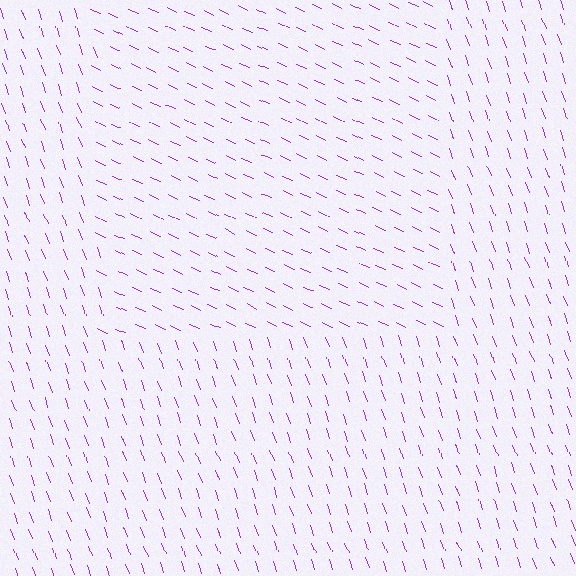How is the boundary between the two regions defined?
The boundary is defined purely by a change in line orientation (approximately 45 degrees difference). All lines are the same color and thickness.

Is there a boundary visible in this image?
Yes, there is a texture boundary formed by a change in line orientation.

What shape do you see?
I see a rectangle.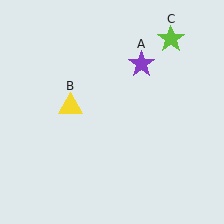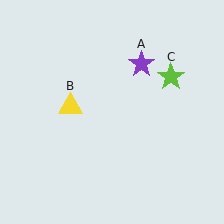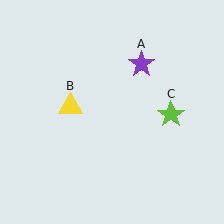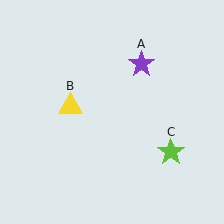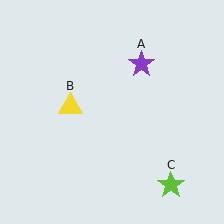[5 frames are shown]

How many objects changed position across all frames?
1 object changed position: lime star (object C).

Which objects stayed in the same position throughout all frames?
Purple star (object A) and yellow triangle (object B) remained stationary.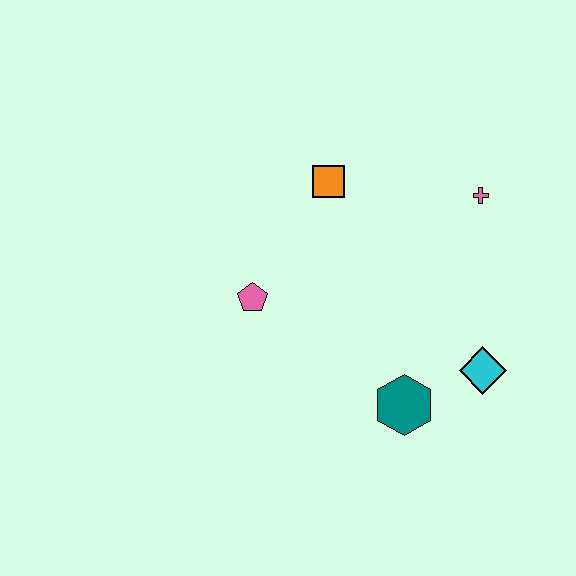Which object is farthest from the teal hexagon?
The orange square is farthest from the teal hexagon.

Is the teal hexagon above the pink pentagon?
No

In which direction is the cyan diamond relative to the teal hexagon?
The cyan diamond is to the right of the teal hexagon.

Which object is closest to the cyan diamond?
The teal hexagon is closest to the cyan diamond.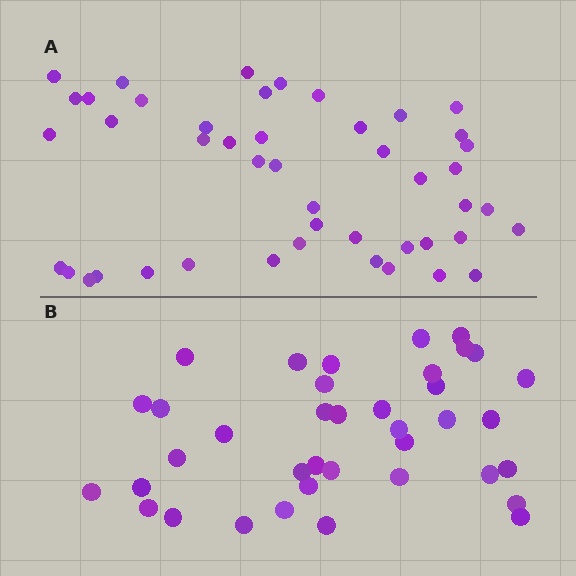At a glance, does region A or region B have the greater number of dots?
Region A (the top region) has more dots.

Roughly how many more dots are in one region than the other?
Region A has roughly 8 or so more dots than region B.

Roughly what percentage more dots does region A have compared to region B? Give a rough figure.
About 20% more.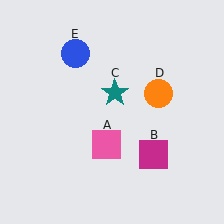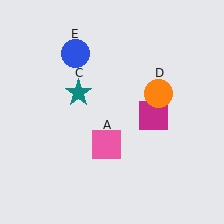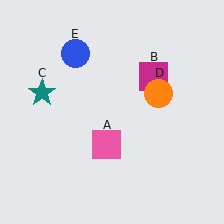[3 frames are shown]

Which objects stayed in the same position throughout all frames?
Pink square (object A) and orange circle (object D) and blue circle (object E) remained stationary.